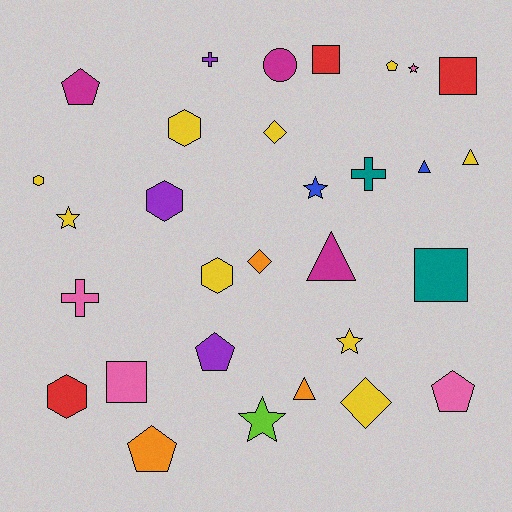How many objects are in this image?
There are 30 objects.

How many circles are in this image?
There is 1 circle.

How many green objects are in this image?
There are no green objects.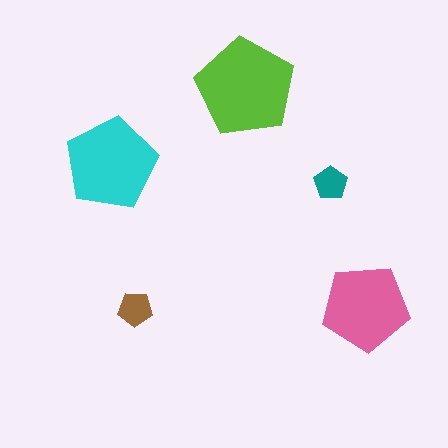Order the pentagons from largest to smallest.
the lime one, the cyan one, the pink one, the brown one, the teal one.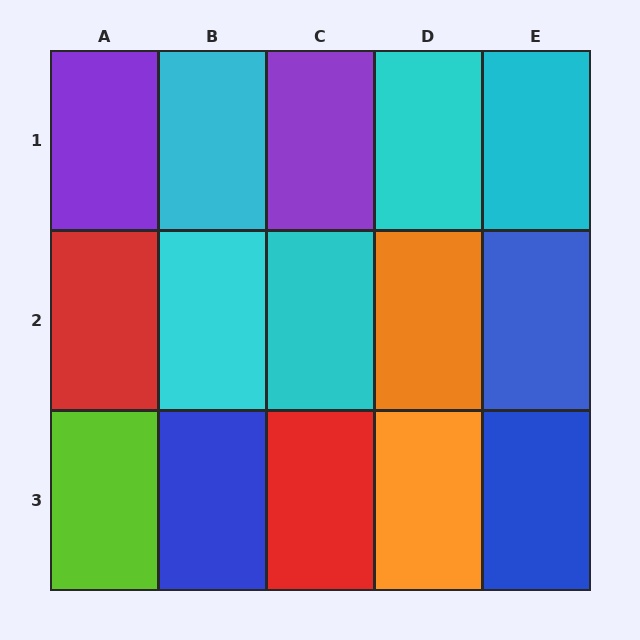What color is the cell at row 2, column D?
Orange.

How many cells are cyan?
5 cells are cyan.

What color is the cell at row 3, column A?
Lime.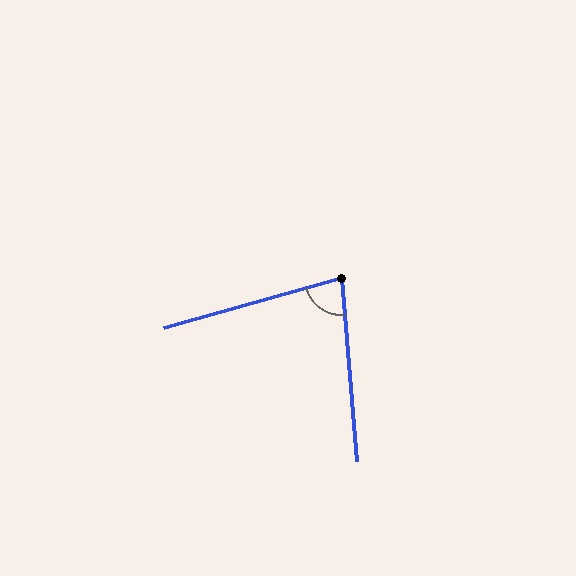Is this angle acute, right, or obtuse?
It is acute.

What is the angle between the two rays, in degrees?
Approximately 79 degrees.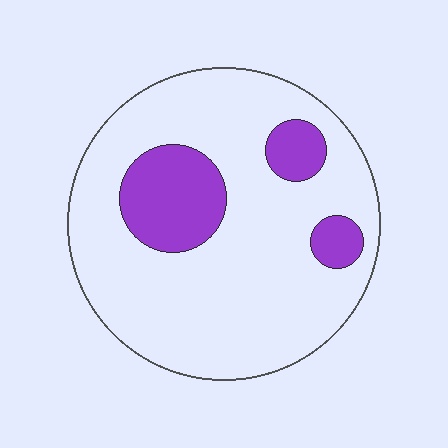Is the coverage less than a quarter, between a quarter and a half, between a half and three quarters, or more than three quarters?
Less than a quarter.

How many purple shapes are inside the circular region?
3.